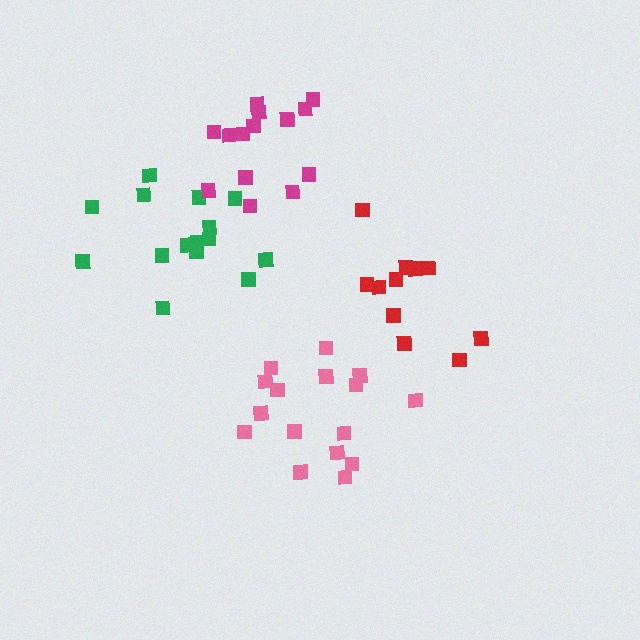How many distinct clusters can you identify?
There are 4 distinct clusters.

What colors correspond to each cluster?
The clusters are colored: green, pink, red, magenta.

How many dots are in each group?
Group 1: 16 dots, Group 2: 16 dots, Group 3: 11 dots, Group 4: 14 dots (57 total).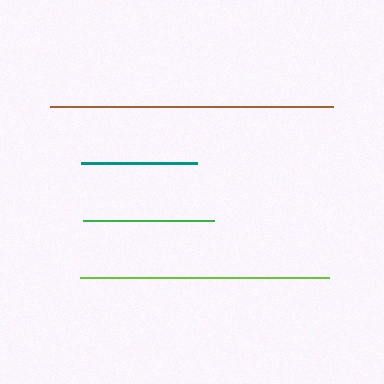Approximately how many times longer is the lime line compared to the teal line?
The lime line is approximately 2.1 times the length of the teal line.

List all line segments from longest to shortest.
From longest to shortest: brown, lime, green, teal.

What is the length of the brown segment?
The brown segment is approximately 284 pixels long.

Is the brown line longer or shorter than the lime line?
The brown line is longer than the lime line.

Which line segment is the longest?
The brown line is the longest at approximately 284 pixels.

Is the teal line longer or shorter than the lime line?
The lime line is longer than the teal line.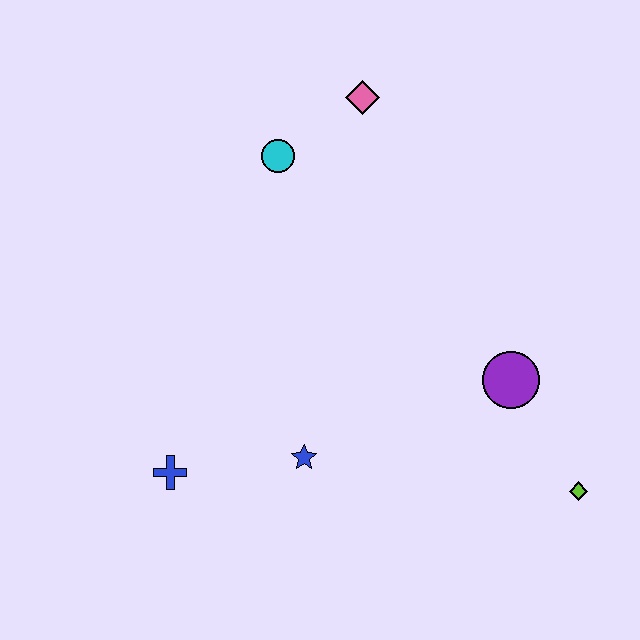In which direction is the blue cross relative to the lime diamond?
The blue cross is to the left of the lime diamond.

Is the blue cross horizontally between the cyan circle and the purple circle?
No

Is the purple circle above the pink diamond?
No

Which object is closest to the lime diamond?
The purple circle is closest to the lime diamond.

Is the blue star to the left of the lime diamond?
Yes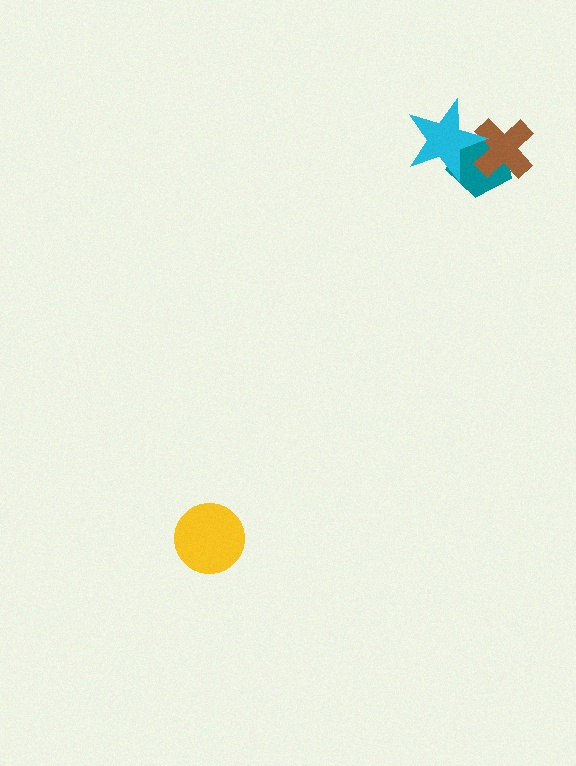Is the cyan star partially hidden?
No, no other shape covers it.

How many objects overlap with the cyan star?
2 objects overlap with the cyan star.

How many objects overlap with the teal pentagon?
2 objects overlap with the teal pentagon.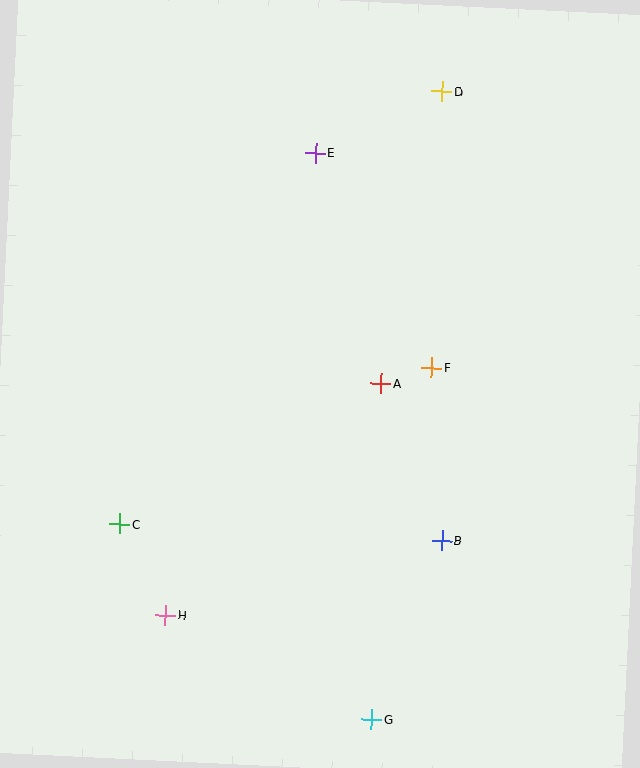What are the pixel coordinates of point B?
Point B is at (442, 541).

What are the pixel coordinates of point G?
Point G is at (371, 719).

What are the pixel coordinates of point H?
Point H is at (166, 615).